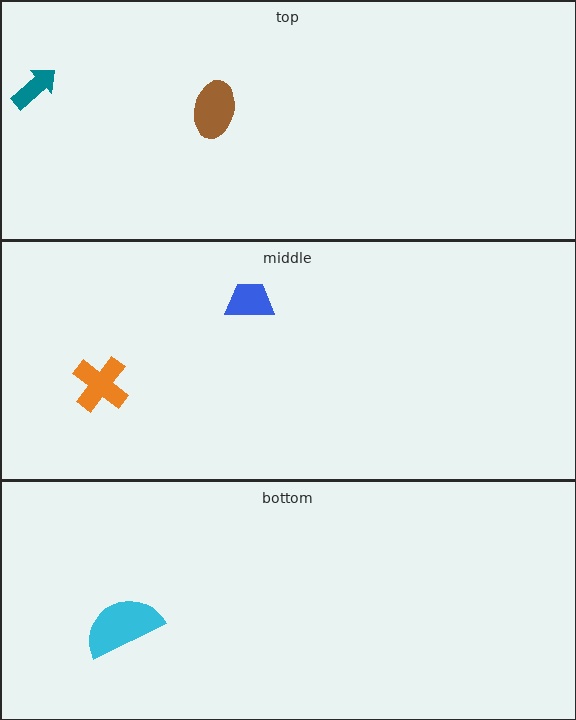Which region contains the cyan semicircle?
The bottom region.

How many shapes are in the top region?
2.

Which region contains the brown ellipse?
The top region.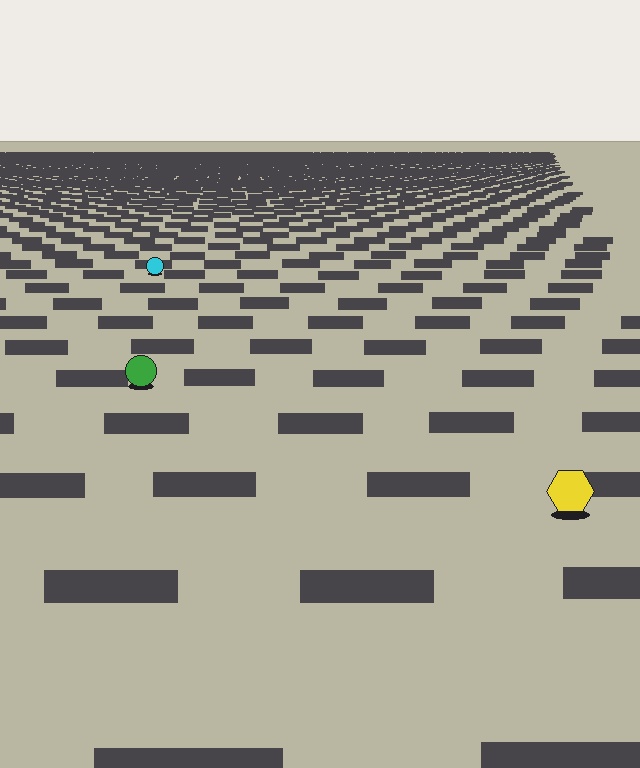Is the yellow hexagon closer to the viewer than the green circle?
Yes. The yellow hexagon is closer — you can tell from the texture gradient: the ground texture is coarser near it.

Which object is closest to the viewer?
The yellow hexagon is closest. The texture marks near it are larger and more spread out.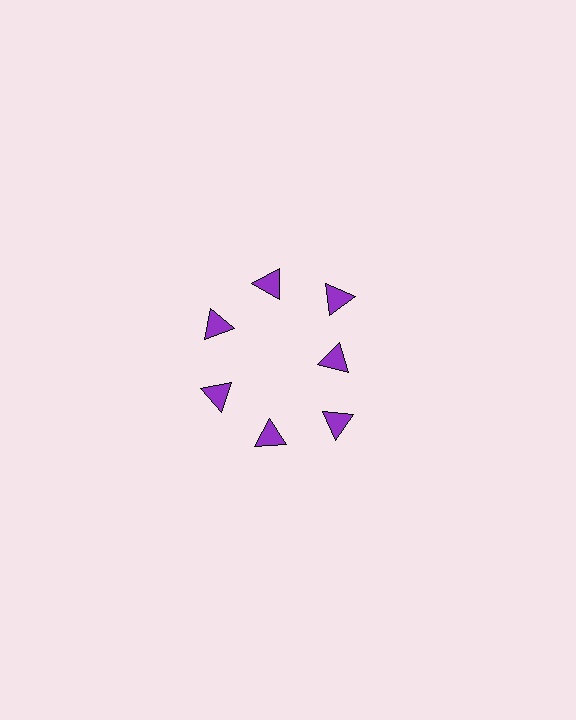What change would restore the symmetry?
The symmetry would be restored by moving it outward, back onto the ring so that all 7 triangles sit at equal angles and equal distance from the center.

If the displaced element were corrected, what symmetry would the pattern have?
It would have 7-fold rotational symmetry — the pattern would map onto itself every 51 degrees.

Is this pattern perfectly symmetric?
No. The 7 purple triangles are arranged in a ring, but one element near the 3 o'clock position is pulled inward toward the center, breaking the 7-fold rotational symmetry.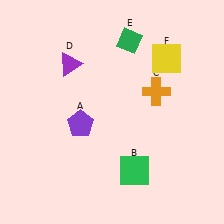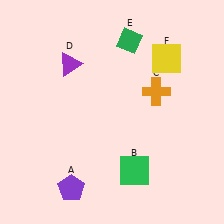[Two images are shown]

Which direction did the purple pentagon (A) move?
The purple pentagon (A) moved down.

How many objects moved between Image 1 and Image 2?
1 object moved between the two images.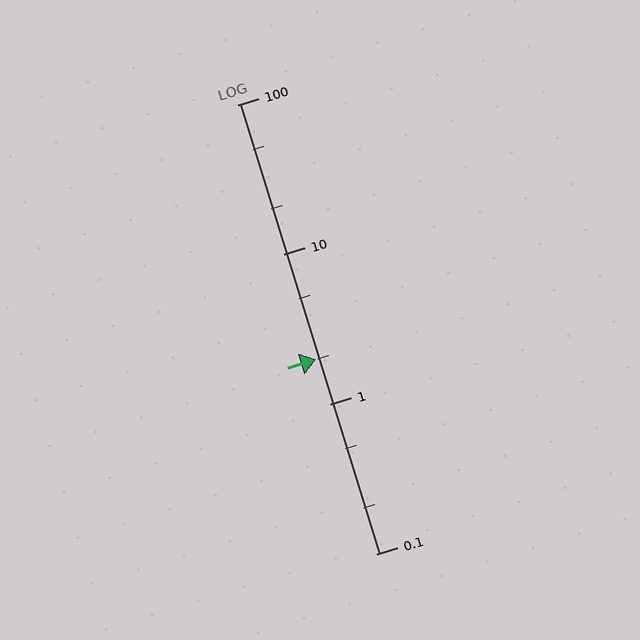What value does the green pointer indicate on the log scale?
The pointer indicates approximately 2.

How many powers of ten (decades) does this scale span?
The scale spans 3 decades, from 0.1 to 100.